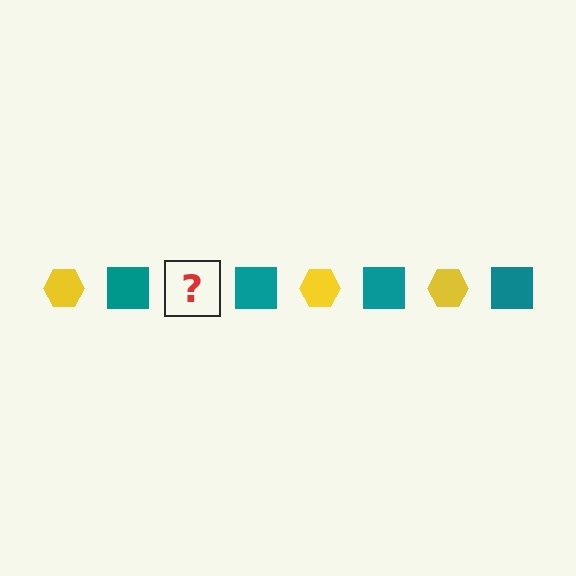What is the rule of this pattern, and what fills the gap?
The rule is that the pattern alternates between yellow hexagon and teal square. The gap should be filled with a yellow hexagon.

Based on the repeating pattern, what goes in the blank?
The blank should be a yellow hexagon.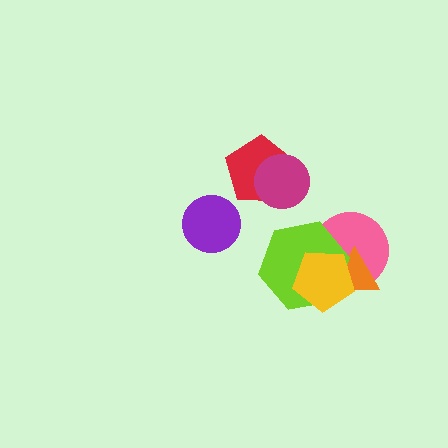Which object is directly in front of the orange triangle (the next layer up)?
The lime hexagon is directly in front of the orange triangle.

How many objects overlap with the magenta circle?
1 object overlaps with the magenta circle.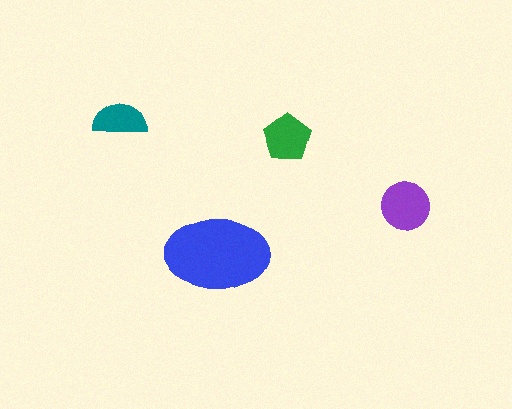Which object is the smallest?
The teal semicircle.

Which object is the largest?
The blue ellipse.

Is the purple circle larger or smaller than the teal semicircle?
Larger.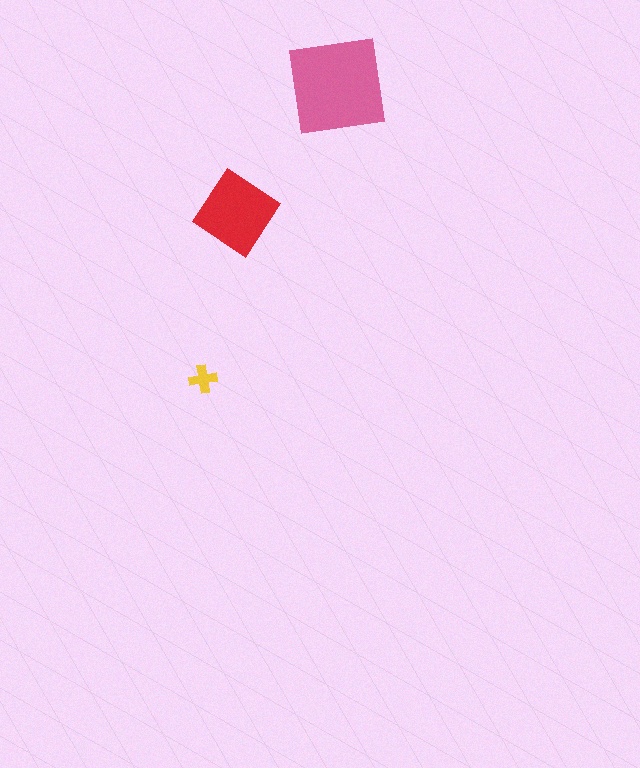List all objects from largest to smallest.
The pink square, the red diamond, the yellow cross.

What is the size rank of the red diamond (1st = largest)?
2nd.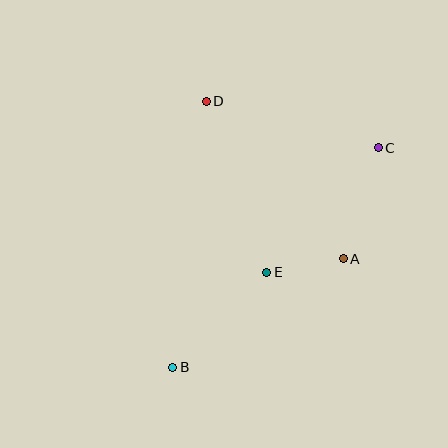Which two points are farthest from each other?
Points B and C are farthest from each other.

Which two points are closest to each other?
Points A and E are closest to each other.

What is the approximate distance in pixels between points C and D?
The distance between C and D is approximately 178 pixels.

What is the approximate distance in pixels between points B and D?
The distance between B and D is approximately 268 pixels.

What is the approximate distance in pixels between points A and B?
The distance between A and B is approximately 202 pixels.